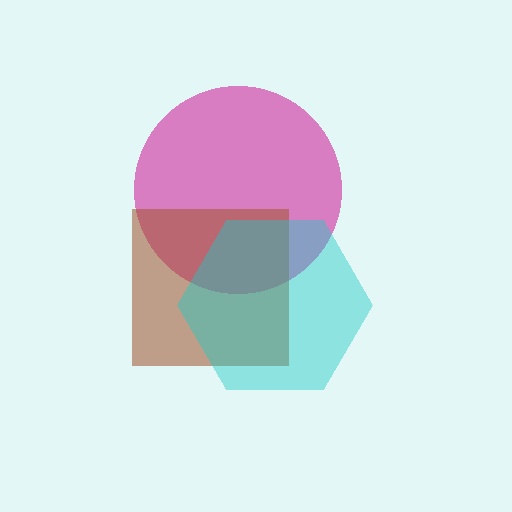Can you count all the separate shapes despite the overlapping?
Yes, there are 3 separate shapes.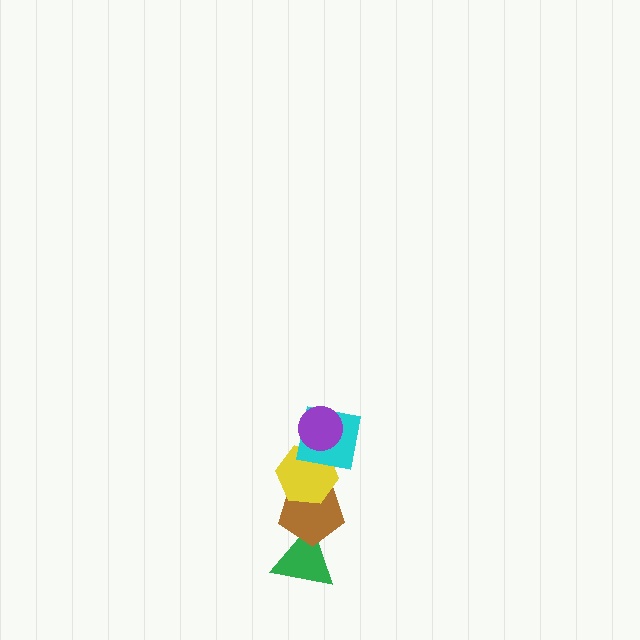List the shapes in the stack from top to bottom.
From top to bottom: the purple circle, the cyan square, the yellow hexagon, the brown pentagon, the green triangle.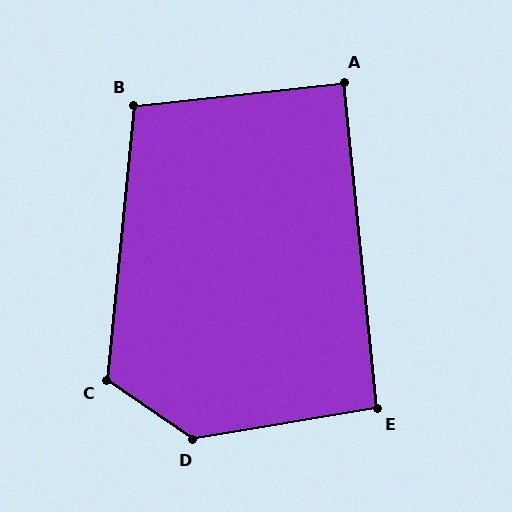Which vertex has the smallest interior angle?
A, at approximately 90 degrees.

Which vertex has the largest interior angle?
D, at approximately 136 degrees.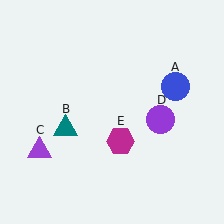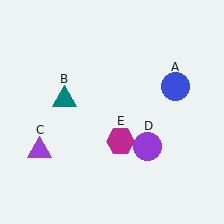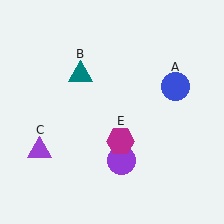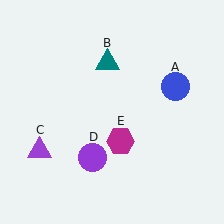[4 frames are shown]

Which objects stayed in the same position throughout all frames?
Blue circle (object A) and purple triangle (object C) and magenta hexagon (object E) remained stationary.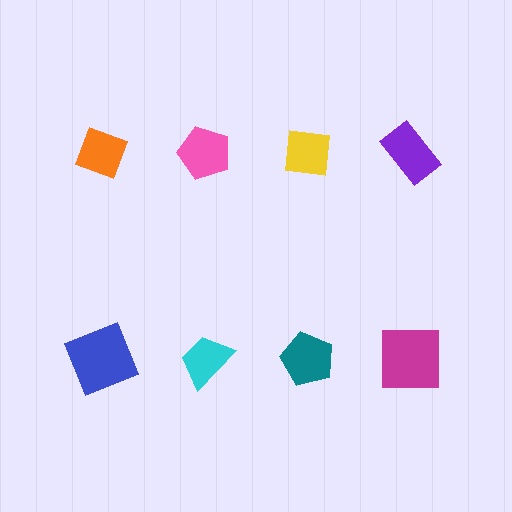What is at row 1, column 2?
A pink pentagon.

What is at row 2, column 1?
A blue square.